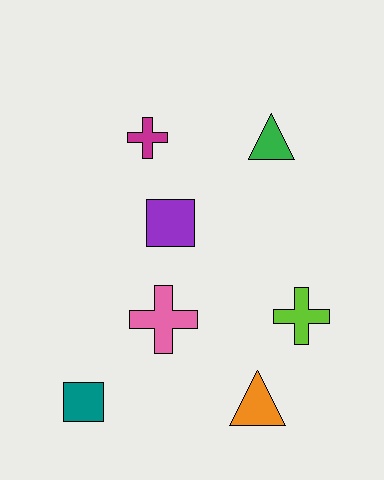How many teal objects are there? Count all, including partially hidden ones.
There is 1 teal object.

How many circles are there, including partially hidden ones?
There are no circles.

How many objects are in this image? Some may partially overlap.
There are 7 objects.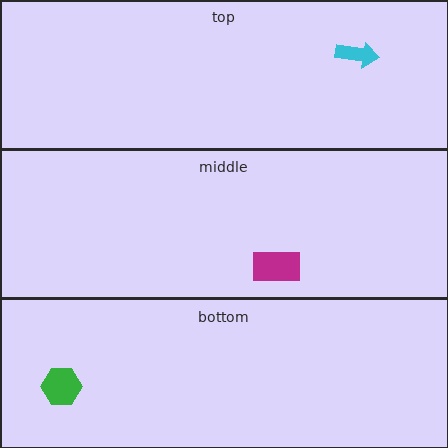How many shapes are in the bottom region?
1.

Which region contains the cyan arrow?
The top region.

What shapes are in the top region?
The cyan arrow.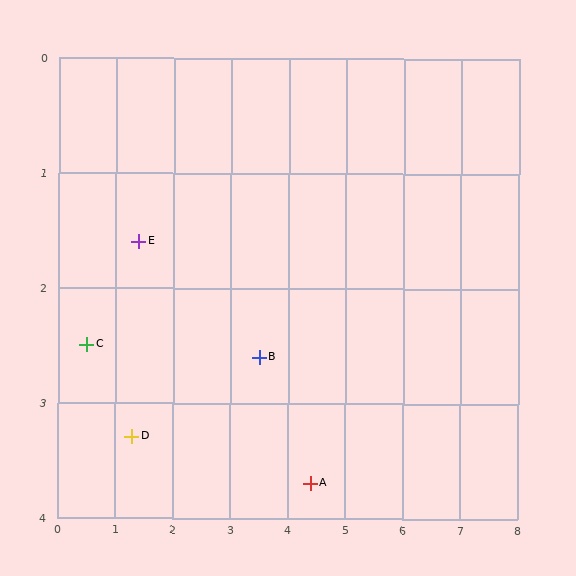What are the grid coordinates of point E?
Point E is at approximately (1.4, 1.6).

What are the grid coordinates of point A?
Point A is at approximately (4.4, 3.7).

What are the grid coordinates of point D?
Point D is at approximately (1.3, 3.3).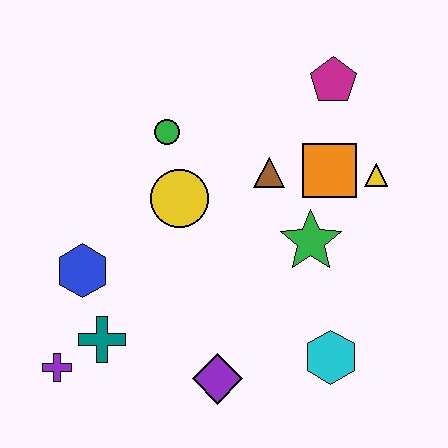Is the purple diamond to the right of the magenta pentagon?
No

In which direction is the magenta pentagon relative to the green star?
The magenta pentagon is above the green star.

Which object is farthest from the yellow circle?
The cyan hexagon is farthest from the yellow circle.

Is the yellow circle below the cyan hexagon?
No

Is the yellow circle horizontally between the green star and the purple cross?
Yes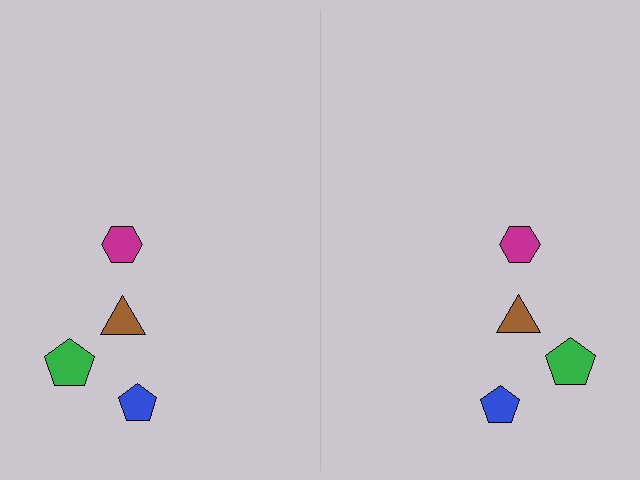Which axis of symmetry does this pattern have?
The pattern has a vertical axis of symmetry running through the center of the image.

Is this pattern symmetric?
Yes, this pattern has bilateral (reflection) symmetry.